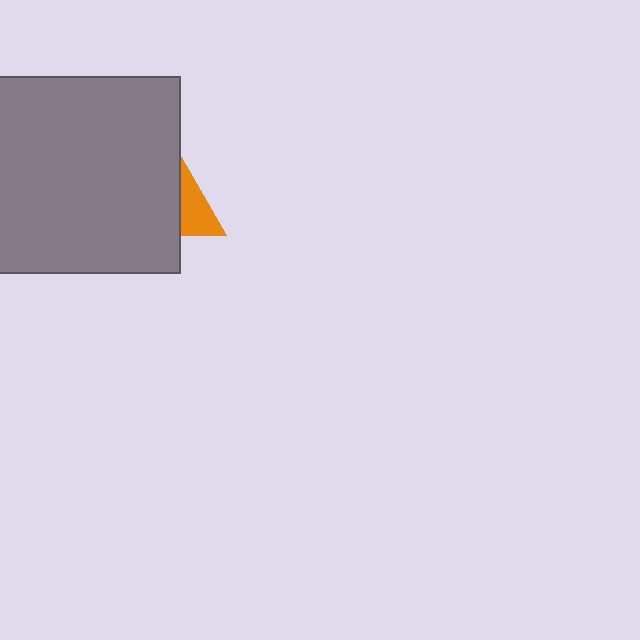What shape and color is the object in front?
The object in front is a gray square.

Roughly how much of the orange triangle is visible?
A small part of it is visible (roughly 42%).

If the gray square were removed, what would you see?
You would see the complete orange triangle.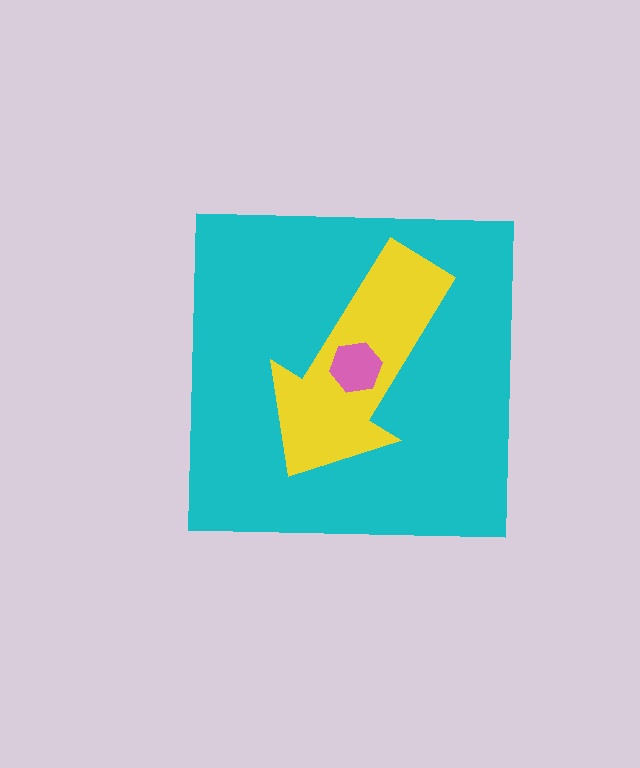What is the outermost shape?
The cyan square.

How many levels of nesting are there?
3.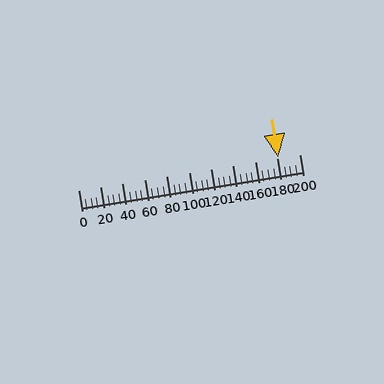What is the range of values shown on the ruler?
The ruler shows values from 0 to 200.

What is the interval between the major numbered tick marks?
The major tick marks are spaced 20 units apart.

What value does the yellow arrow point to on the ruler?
The yellow arrow points to approximately 181.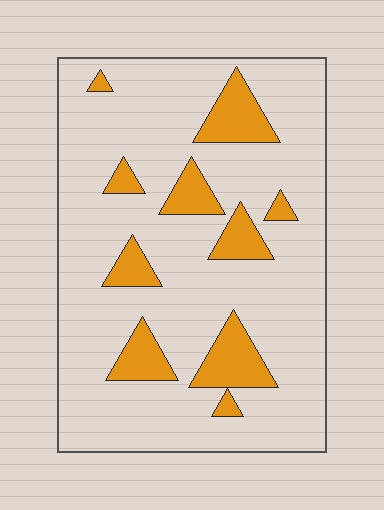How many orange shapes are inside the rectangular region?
10.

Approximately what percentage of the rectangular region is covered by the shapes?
Approximately 15%.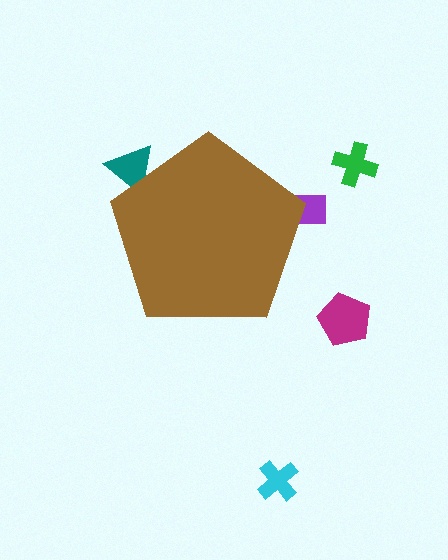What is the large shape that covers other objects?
A brown pentagon.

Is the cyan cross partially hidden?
No, the cyan cross is fully visible.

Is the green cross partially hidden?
No, the green cross is fully visible.